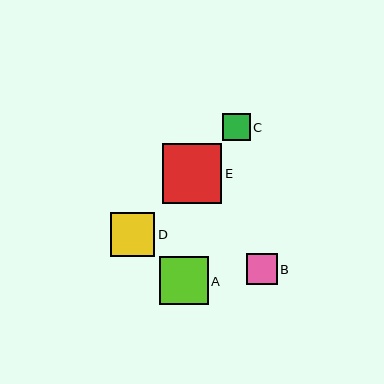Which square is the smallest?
Square C is the smallest with a size of approximately 28 pixels.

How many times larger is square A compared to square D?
Square A is approximately 1.1 times the size of square D.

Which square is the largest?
Square E is the largest with a size of approximately 60 pixels.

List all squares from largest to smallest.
From largest to smallest: E, A, D, B, C.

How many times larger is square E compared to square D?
Square E is approximately 1.4 times the size of square D.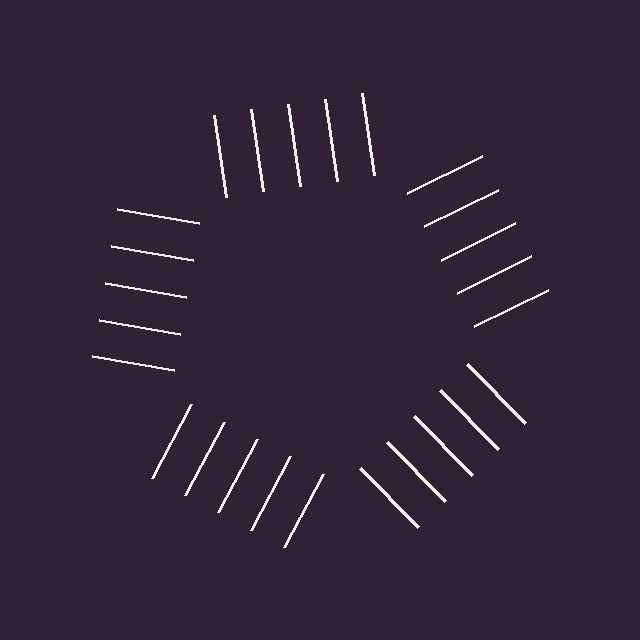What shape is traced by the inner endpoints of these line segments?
An illusory pentagon — the line segments terminate on its edges but no continuous stroke is drawn.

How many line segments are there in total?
25 — 5 along each of the 5 edges.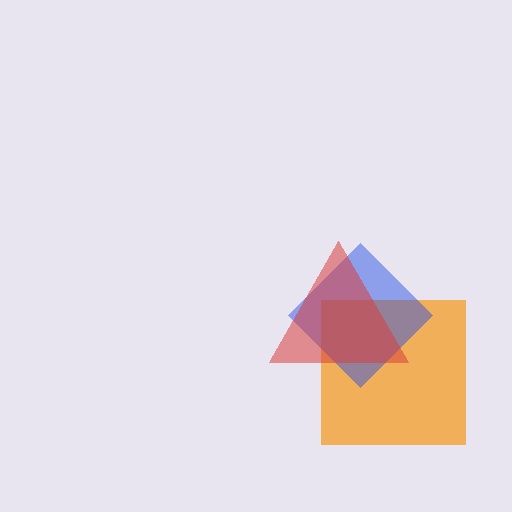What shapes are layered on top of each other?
The layered shapes are: an orange square, a blue diamond, a red triangle.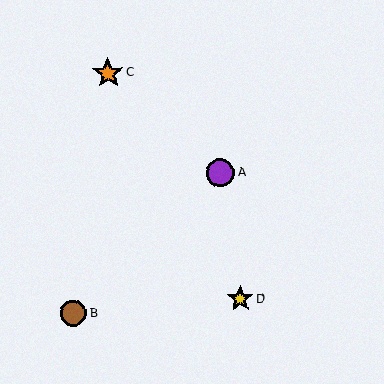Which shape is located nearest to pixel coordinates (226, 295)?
The yellow star (labeled D) at (240, 299) is nearest to that location.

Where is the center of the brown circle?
The center of the brown circle is at (73, 313).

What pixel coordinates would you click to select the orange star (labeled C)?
Click at (108, 73) to select the orange star C.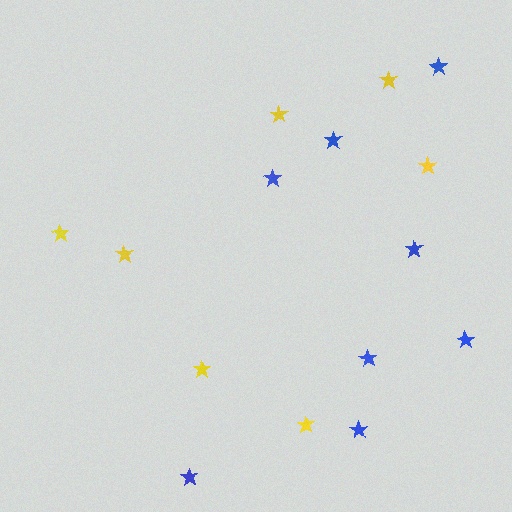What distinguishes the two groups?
There are 2 groups: one group of yellow stars (7) and one group of blue stars (8).